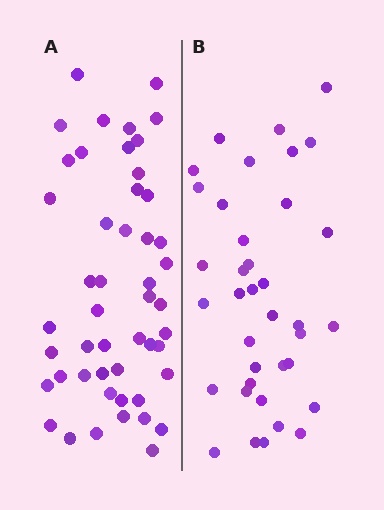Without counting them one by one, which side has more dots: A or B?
Region A (the left region) has more dots.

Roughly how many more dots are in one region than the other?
Region A has roughly 12 or so more dots than region B.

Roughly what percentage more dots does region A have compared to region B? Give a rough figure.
About 30% more.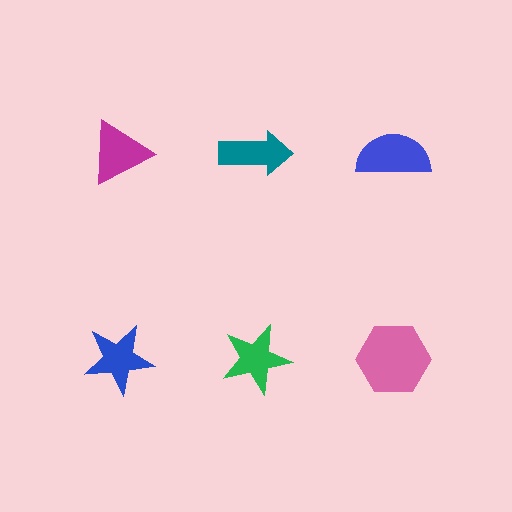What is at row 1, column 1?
A magenta triangle.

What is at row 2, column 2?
A green star.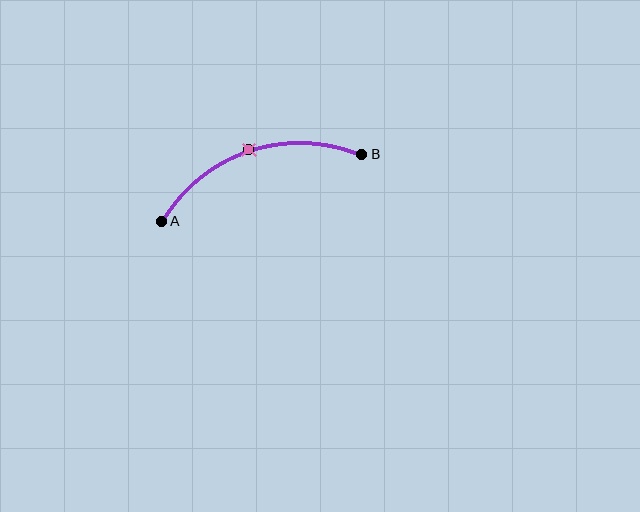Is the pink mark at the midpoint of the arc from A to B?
Yes. The pink mark lies on the arc at equal arc-length from both A and B — it is the arc midpoint.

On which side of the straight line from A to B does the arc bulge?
The arc bulges above the straight line connecting A and B.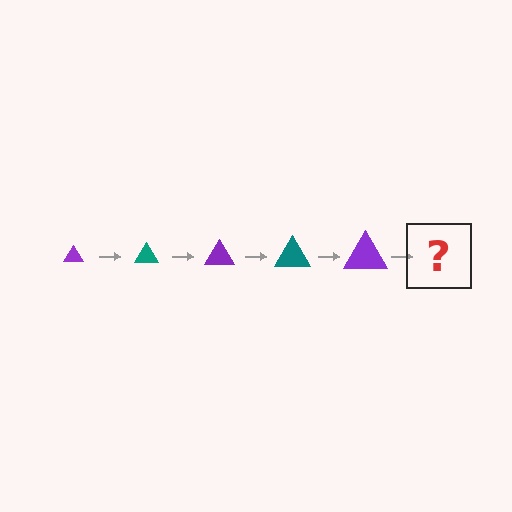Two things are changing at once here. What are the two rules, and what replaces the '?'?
The two rules are that the triangle grows larger each step and the color cycles through purple and teal. The '?' should be a teal triangle, larger than the previous one.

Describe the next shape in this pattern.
It should be a teal triangle, larger than the previous one.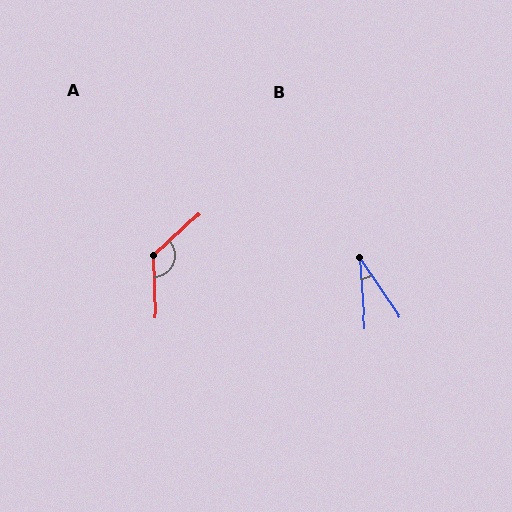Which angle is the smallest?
B, at approximately 30 degrees.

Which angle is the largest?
A, at approximately 130 degrees.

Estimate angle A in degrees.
Approximately 130 degrees.